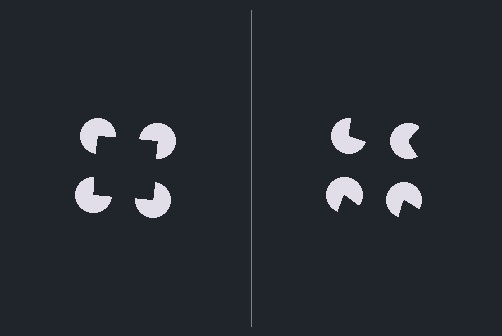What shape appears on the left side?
An illusory square.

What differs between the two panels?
The pac-man discs are positioned identically on both sides; only the wedge orientations differ. On the left they align to a square; on the right they are misaligned.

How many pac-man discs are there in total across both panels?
8 — 4 on each side.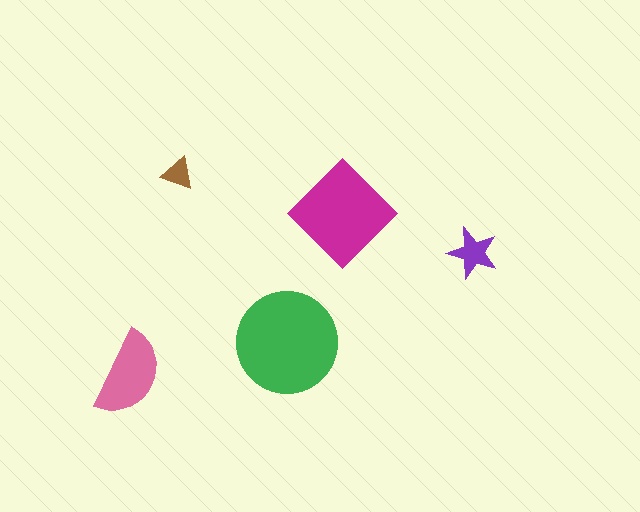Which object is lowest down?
The pink semicircle is bottommost.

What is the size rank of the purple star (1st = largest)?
4th.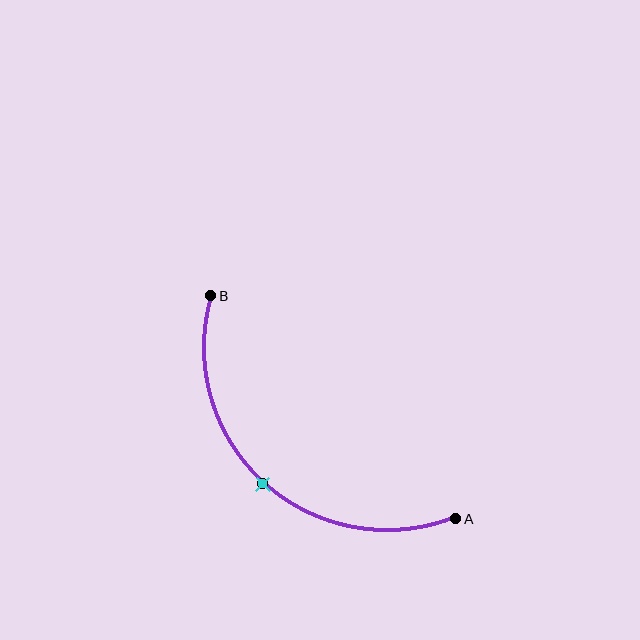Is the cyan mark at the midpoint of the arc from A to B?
Yes. The cyan mark lies on the arc at equal arc-length from both A and B — it is the arc midpoint.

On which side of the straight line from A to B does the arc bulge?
The arc bulges below and to the left of the straight line connecting A and B.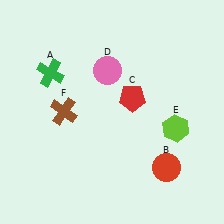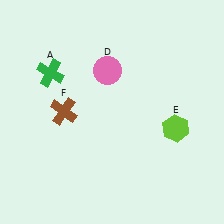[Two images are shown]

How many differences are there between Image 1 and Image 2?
There are 2 differences between the two images.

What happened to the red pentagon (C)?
The red pentagon (C) was removed in Image 2. It was in the top-right area of Image 1.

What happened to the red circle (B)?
The red circle (B) was removed in Image 2. It was in the bottom-right area of Image 1.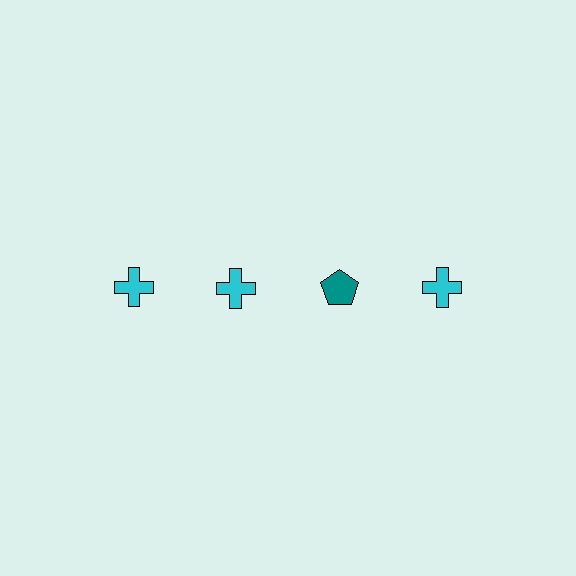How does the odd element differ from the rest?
It differs in both color (teal instead of cyan) and shape (pentagon instead of cross).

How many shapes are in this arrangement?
There are 4 shapes arranged in a grid pattern.